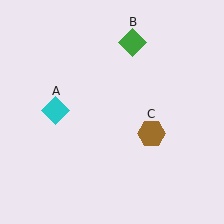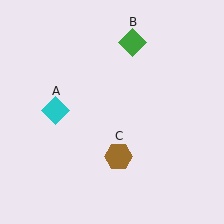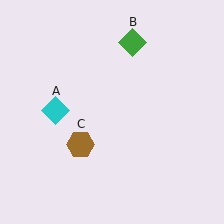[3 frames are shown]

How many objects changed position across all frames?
1 object changed position: brown hexagon (object C).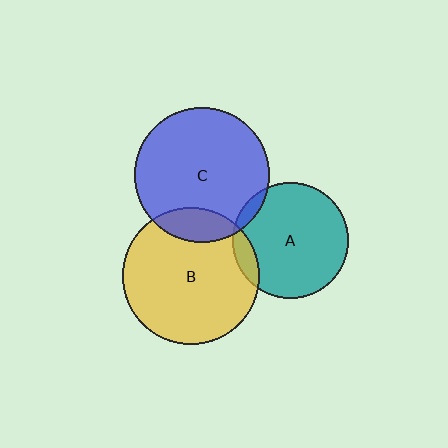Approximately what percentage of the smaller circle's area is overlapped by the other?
Approximately 10%.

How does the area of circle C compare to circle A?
Approximately 1.4 times.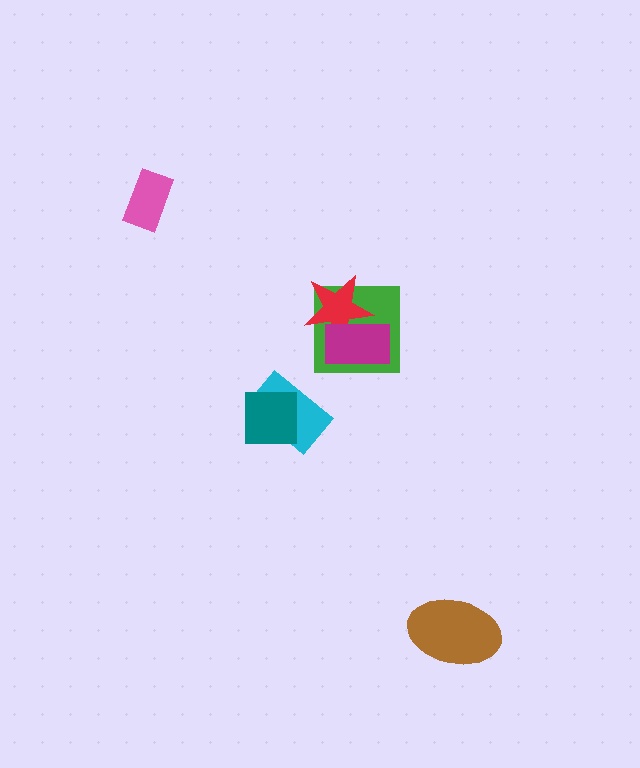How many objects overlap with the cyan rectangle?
1 object overlaps with the cyan rectangle.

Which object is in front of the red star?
The magenta rectangle is in front of the red star.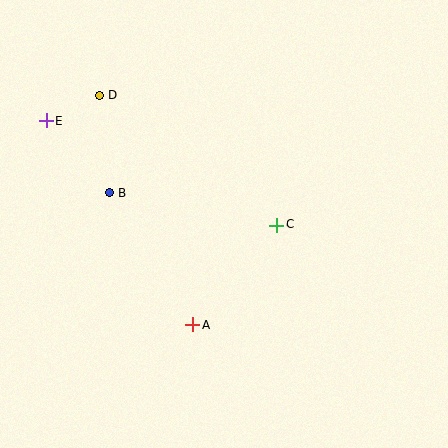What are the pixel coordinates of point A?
Point A is at (192, 325).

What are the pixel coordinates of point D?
Point D is at (99, 95).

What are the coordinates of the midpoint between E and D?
The midpoint between E and D is at (73, 108).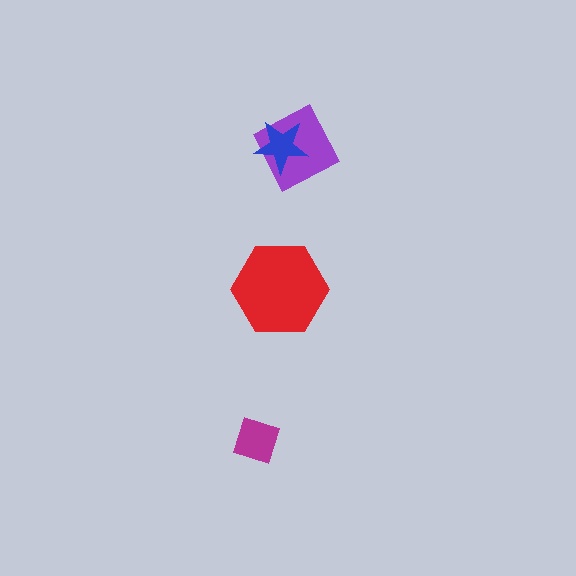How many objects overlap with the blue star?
1 object overlaps with the blue star.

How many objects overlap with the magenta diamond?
0 objects overlap with the magenta diamond.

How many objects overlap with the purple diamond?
1 object overlaps with the purple diamond.